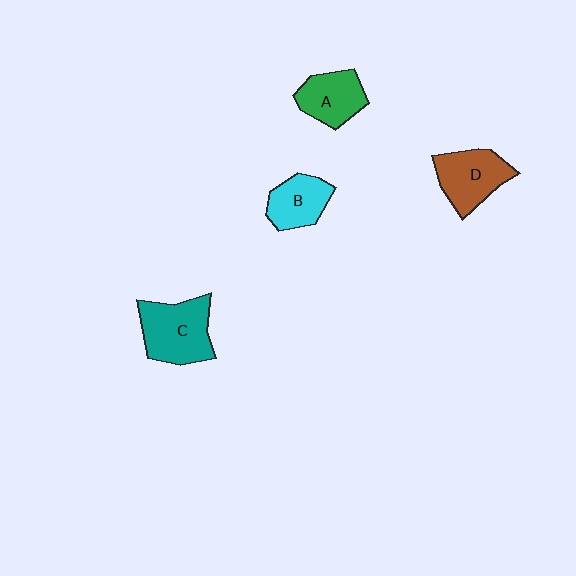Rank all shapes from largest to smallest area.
From largest to smallest: C (teal), D (brown), A (green), B (cyan).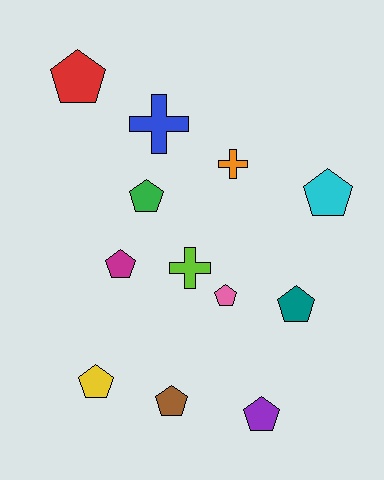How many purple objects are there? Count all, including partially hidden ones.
There is 1 purple object.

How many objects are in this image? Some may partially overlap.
There are 12 objects.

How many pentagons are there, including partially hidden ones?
There are 9 pentagons.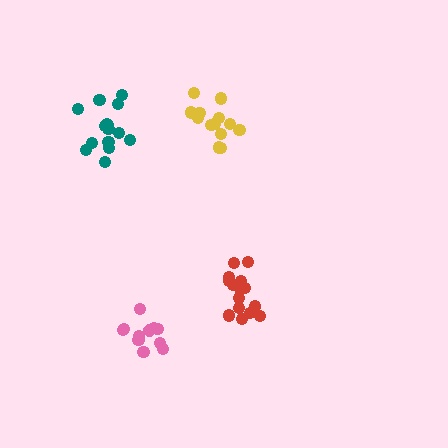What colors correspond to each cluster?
The clusters are colored: yellow, pink, teal, red.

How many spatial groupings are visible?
There are 4 spatial groupings.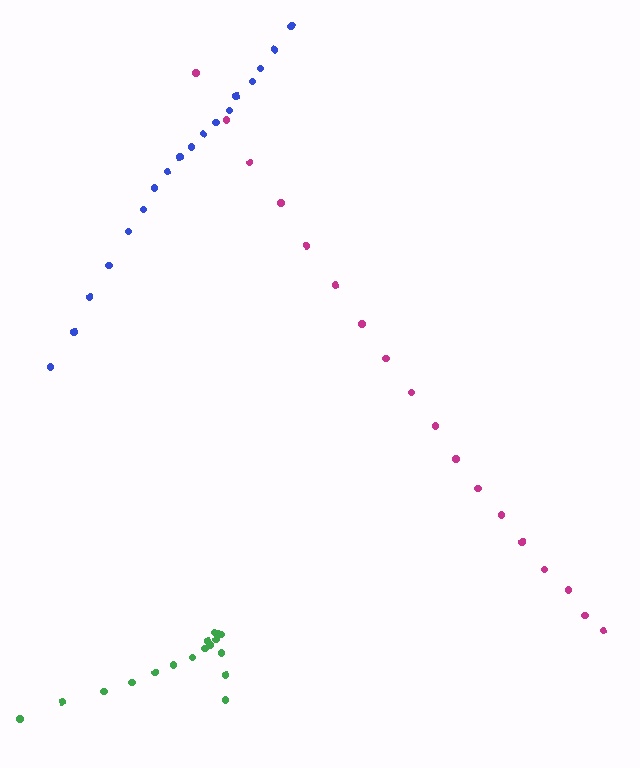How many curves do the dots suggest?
There are 3 distinct paths.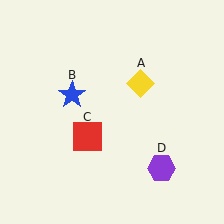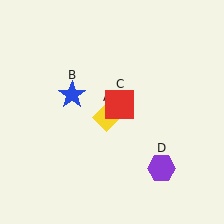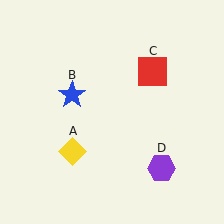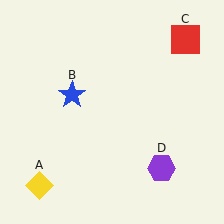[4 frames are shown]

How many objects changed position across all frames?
2 objects changed position: yellow diamond (object A), red square (object C).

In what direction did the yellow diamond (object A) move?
The yellow diamond (object A) moved down and to the left.